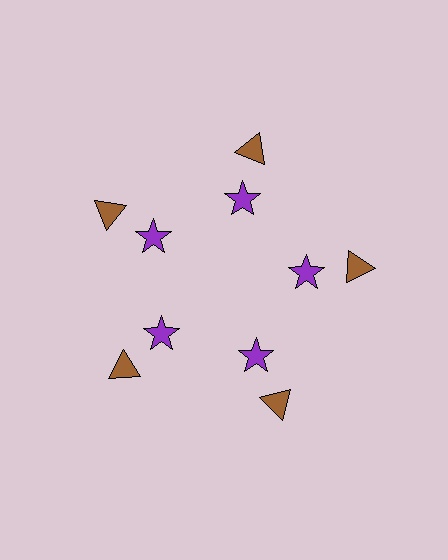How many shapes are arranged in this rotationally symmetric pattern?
There are 10 shapes, arranged in 5 groups of 2.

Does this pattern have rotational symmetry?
Yes, this pattern has 5-fold rotational symmetry. It looks the same after rotating 72 degrees around the center.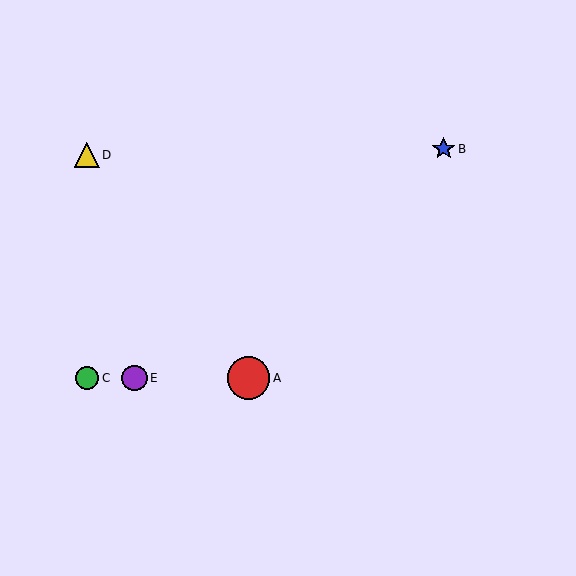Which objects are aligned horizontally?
Objects A, C, E are aligned horizontally.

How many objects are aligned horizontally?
3 objects (A, C, E) are aligned horizontally.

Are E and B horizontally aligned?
No, E is at y≈378 and B is at y≈149.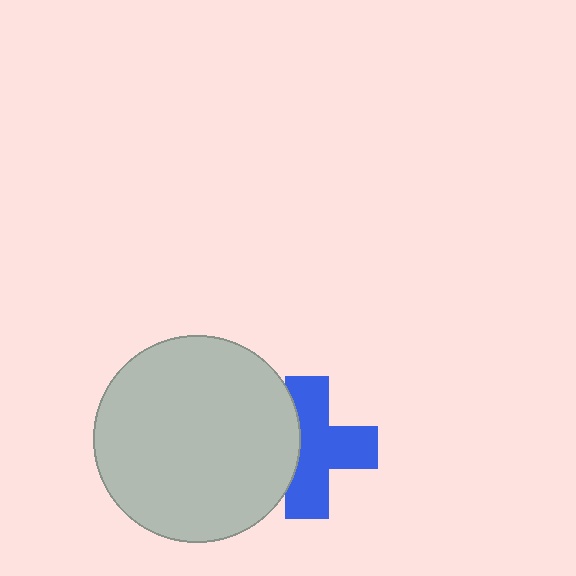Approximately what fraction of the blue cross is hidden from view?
Roughly 31% of the blue cross is hidden behind the light gray circle.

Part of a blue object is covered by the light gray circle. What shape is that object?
It is a cross.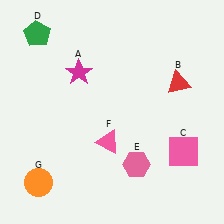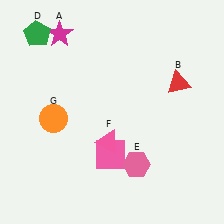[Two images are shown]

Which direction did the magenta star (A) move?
The magenta star (A) moved up.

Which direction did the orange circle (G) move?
The orange circle (G) moved up.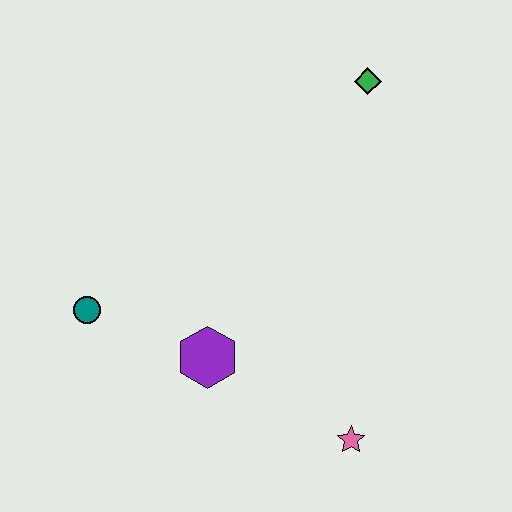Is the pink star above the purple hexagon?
No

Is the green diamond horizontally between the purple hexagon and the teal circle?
No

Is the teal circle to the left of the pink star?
Yes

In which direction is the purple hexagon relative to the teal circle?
The purple hexagon is to the right of the teal circle.